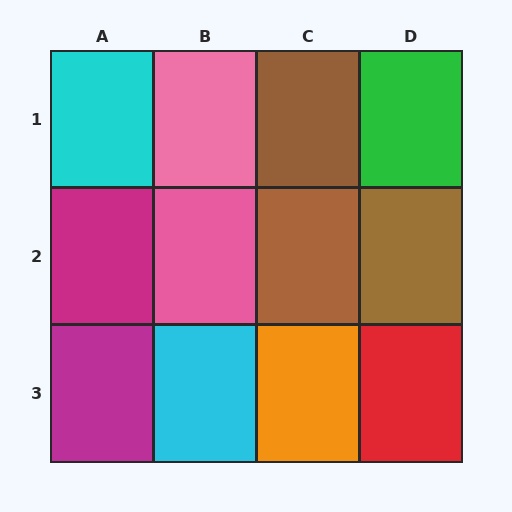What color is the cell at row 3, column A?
Magenta.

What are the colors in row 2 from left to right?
Magenta, pink, brown, brown.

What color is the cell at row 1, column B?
Pink.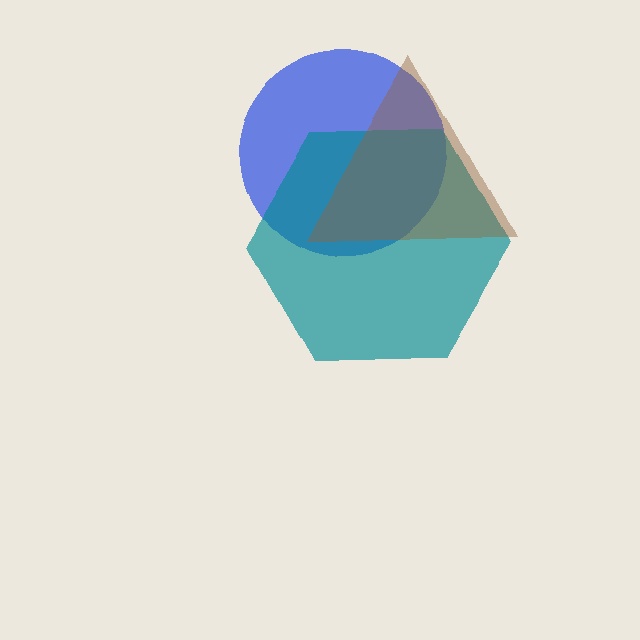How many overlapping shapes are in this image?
There are 3 overlapping shapes in the image.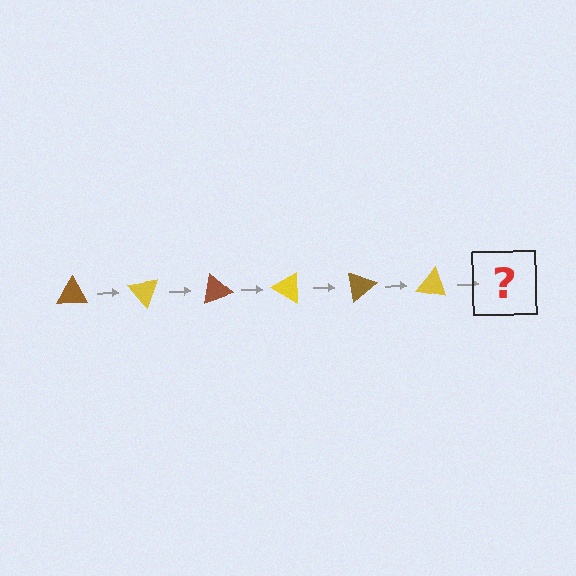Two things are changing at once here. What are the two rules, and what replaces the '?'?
The two rules are that it rotates 50 degrees each step and the color cycles through brown and yellow. The '?' should be a brown triangle, rotated 300 degrees from the start.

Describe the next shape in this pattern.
It should be a brown triangle, rotated 300 degrees from the start.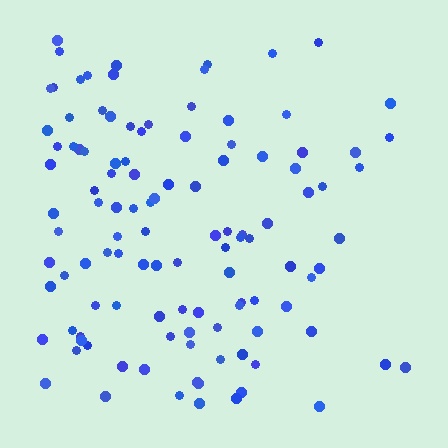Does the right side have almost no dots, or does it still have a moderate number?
Still a moderate number, just noticeably fewer than the left.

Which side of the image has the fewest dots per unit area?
The right.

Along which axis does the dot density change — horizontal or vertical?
Horizontal.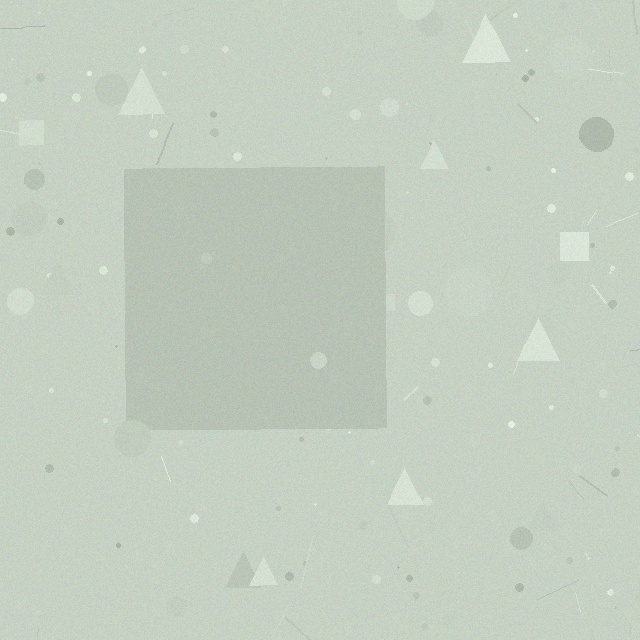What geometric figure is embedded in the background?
A square is embedded in the background.